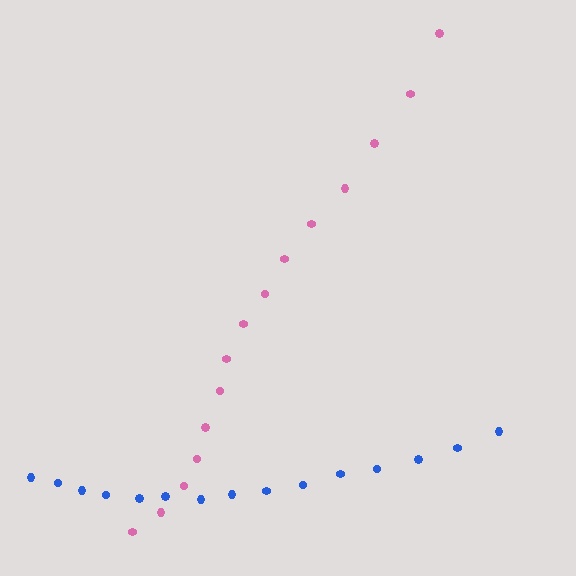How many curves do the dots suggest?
There are 2 distinct paths.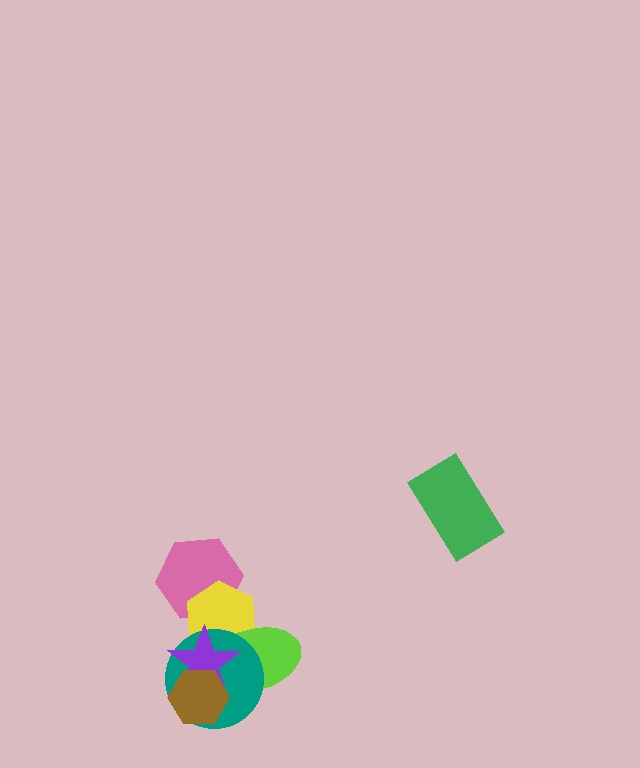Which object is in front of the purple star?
The brown hexagon is in front of the purple star.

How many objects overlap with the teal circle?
4 objects overlap with the teal circle.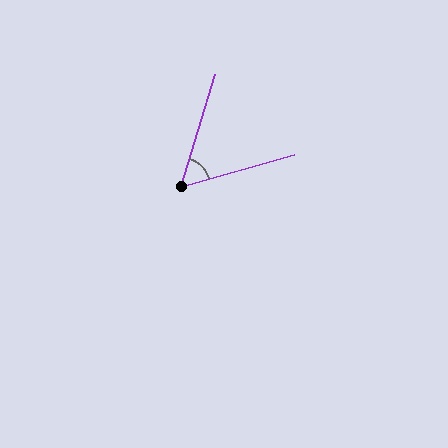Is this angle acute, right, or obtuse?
It is acute.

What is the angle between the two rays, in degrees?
Approximately 58 degrees.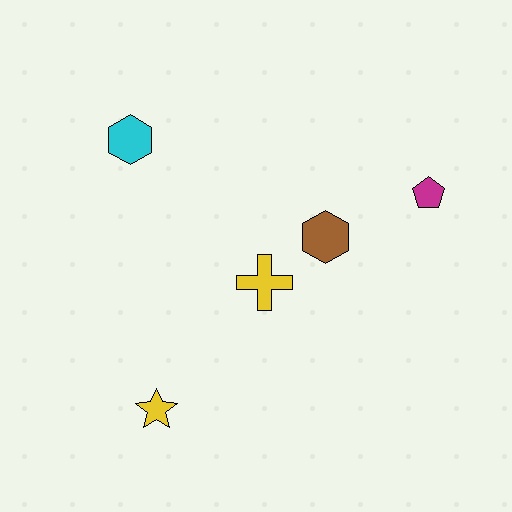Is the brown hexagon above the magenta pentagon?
No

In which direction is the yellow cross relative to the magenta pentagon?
The yellow cross is to the left of the magenta pentagon.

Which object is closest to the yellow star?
The yellow cross is closest to the yellow star.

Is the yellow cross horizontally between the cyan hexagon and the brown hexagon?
Yes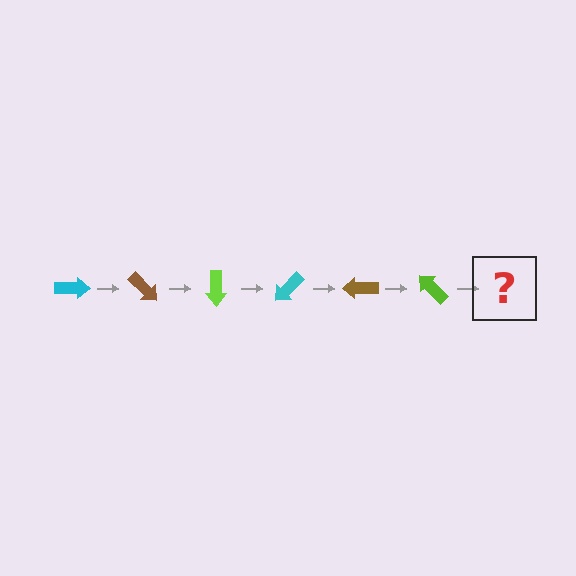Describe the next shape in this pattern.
It should be a cyan arrow, rotated 270 degrees from the start.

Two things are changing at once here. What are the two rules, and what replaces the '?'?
The two rules are that it rotates 45 degrees each step and the color cycles through cyan, brown, and lime. The '?' should be a cyan arrow, rotated 270 degrees from the start.